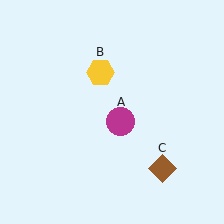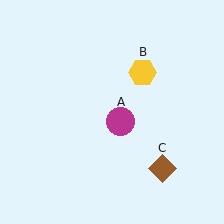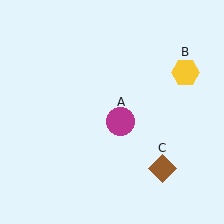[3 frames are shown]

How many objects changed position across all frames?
1 object changed position: yellow hexagon (object B).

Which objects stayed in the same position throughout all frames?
Magenta circle (object A) and brown diamond (object C) remained stationary.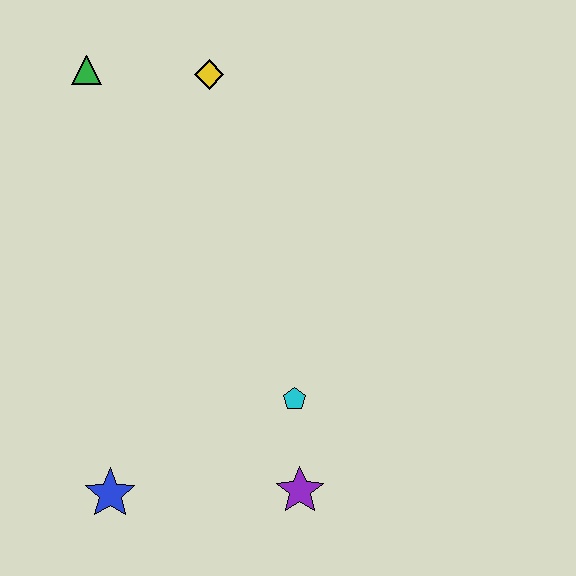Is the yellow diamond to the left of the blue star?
No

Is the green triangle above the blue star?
Yes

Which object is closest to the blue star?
The purple star is closest to the blue star.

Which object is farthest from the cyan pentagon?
The green triangle is farthest from the cyan pentagon.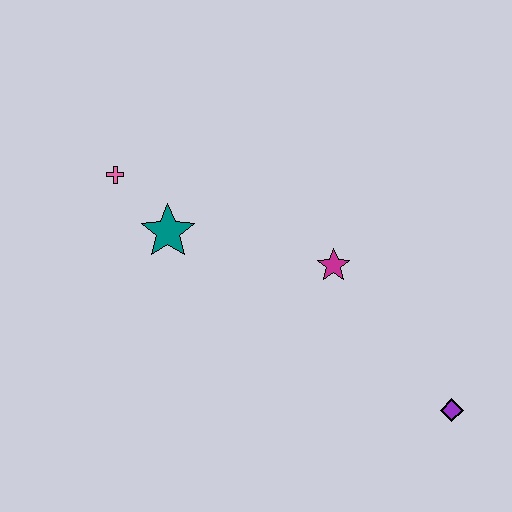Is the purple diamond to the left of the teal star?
No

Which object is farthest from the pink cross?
The purple diamond is farthest from the pink cross.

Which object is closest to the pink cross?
The teal star is closest to the pink cross.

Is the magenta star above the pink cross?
No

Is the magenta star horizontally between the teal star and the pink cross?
No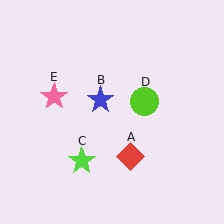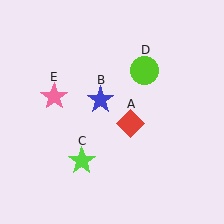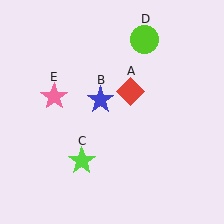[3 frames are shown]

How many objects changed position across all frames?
2 objects changed position: red diamond (object A), lime circle (object D).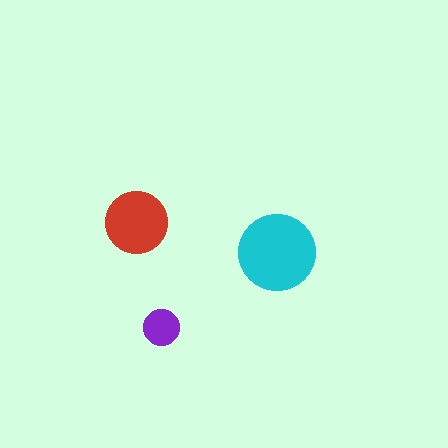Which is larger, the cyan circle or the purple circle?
The cyan one.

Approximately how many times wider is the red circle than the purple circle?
About 1.5 times wider.